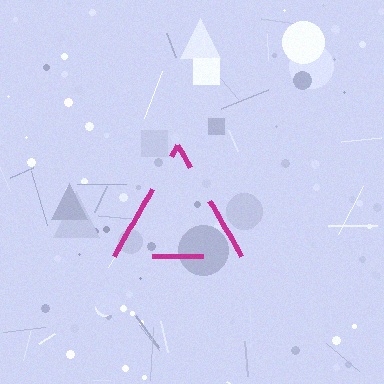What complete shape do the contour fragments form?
The contour fragments form a triangle.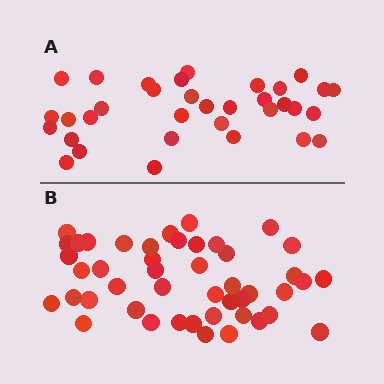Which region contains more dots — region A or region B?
Region B (the bottom region) has more dots.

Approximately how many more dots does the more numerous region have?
Region B has roughly 12 or so more dots than region A.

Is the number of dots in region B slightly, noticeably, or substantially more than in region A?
Region B has noticeably more, but not dramatically so. The ratio is roughly 1.4 to 1.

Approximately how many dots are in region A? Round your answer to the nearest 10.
About 30 dots. (The exact count is 34, which rounds to 30.)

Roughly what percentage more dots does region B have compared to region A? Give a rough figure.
About 35% more.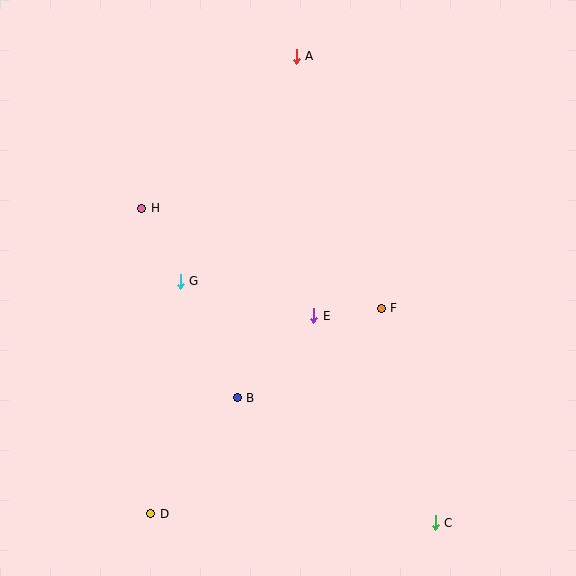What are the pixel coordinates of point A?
Point A is at (296, 56).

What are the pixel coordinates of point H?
Point H is at (142, 208).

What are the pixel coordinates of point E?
Point E is at (314, 316).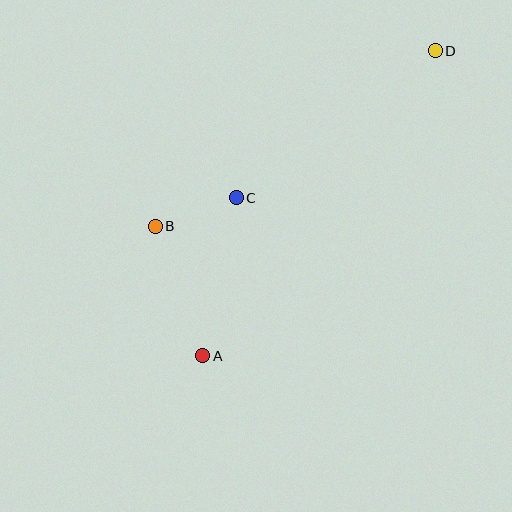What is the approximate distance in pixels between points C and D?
The distance between C and D is approximately 248 pixels.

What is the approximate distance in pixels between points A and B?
The distance between A and B is approximately 138 pixels.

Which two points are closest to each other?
Points B and C are closest to each other.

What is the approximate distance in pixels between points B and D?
The distance between B and D is approximately 330 pixels.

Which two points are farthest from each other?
Points A and D are farthest from each other.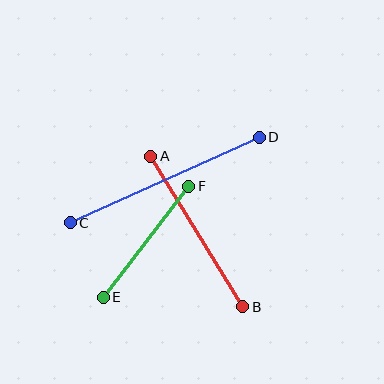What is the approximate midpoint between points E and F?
The midpoint is at approximately (146, 242) pixels.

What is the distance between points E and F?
The distance is approximately 140 pixels.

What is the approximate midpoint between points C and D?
The midpoint is at approximately (165, 180) pixels.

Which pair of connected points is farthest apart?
Points C and D are farthest apart.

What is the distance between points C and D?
The distance is approximately 207 pixels.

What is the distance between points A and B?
The distance is approximately 176 pixels.